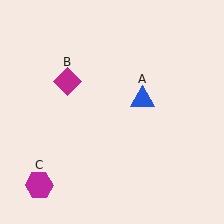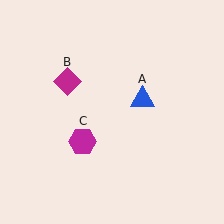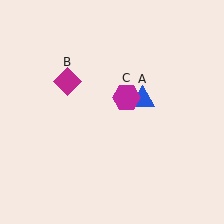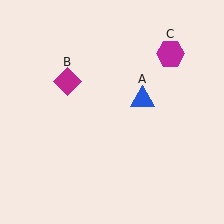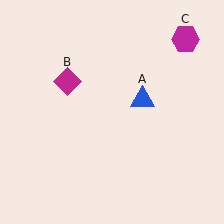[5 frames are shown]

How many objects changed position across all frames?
1 object changed position: magenta hexagon (object C).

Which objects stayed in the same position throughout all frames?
Blue triangle (object A) and magenta diamond (object B) remained stationary.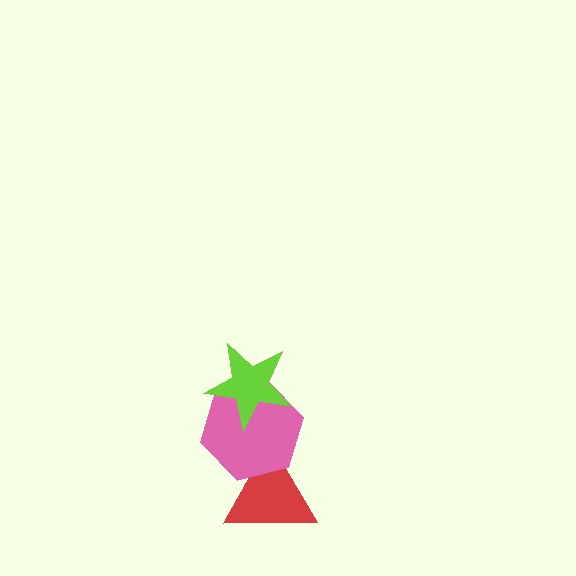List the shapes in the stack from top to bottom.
From top to bottom: the lime star, the pink hexagon, the red triangle.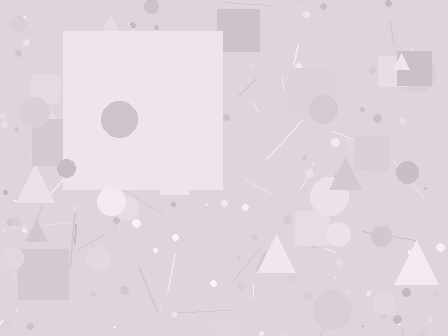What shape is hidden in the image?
A square is hidden in the image.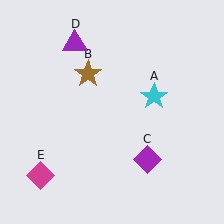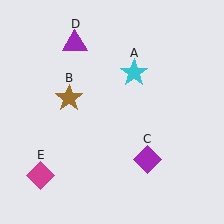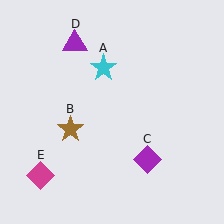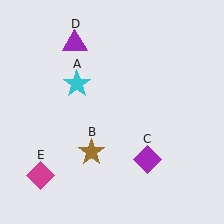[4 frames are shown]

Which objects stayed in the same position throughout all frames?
Purple diamond (object C) and purple triangle (object D) and magenta diamond (object E) remained stationary.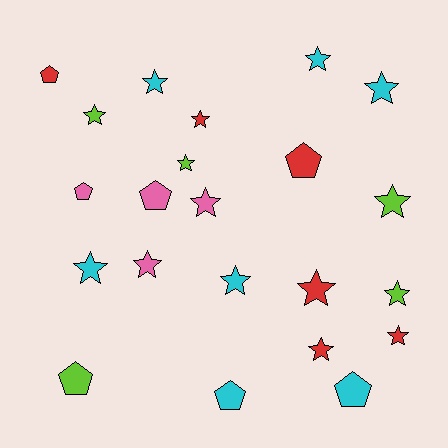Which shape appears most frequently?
Star, with 15 objects.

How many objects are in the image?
There are 22 objects.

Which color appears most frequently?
Cyan, with 7 objects.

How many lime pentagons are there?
There is 1 lime pentagon.